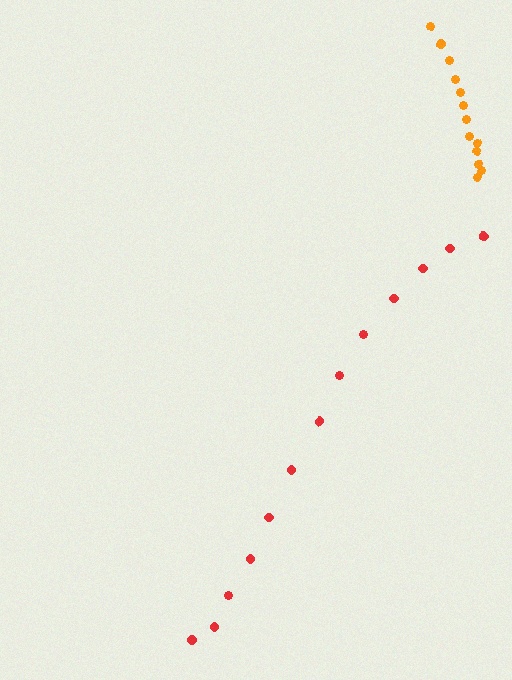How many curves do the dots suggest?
There are 2 distinct paths.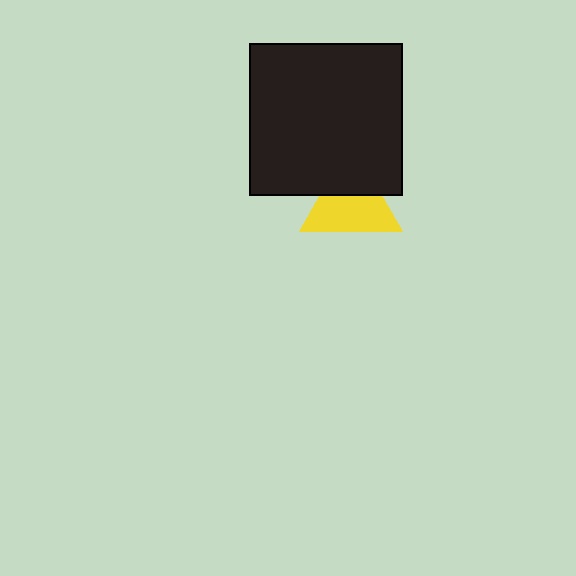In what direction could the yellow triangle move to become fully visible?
The yellow triangle could move down. That would shift it out from behind the black square entirely.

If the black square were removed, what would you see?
You would see the complete yellow triangle.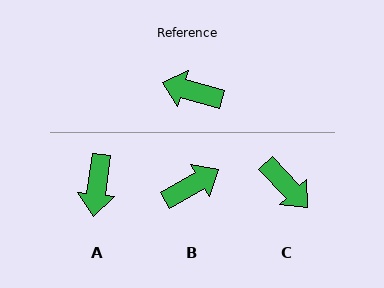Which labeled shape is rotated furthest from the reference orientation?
C, about 149 degrees away.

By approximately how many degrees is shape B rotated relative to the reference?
Approximately 134 degrees clockwise.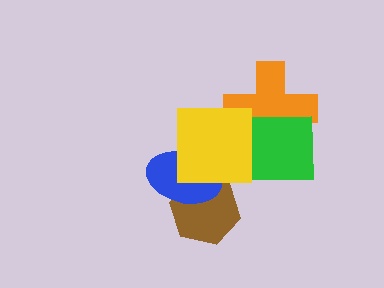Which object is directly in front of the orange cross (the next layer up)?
The green square is directly in front of the orange cross.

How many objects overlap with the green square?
2 objects overlap with the green square.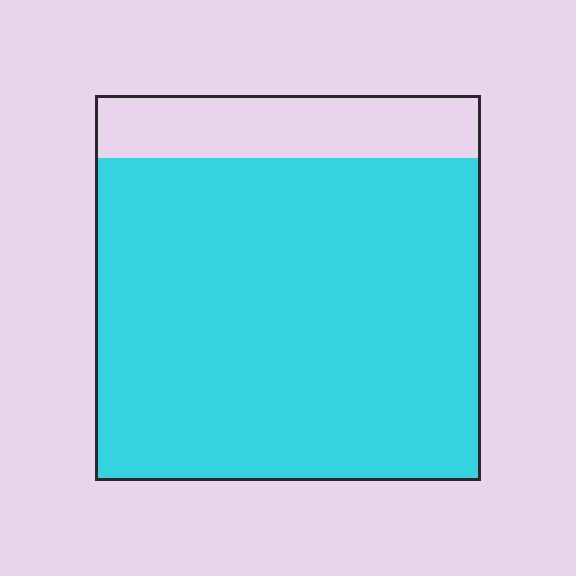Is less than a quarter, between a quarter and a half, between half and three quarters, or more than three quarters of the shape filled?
More than three quarters.